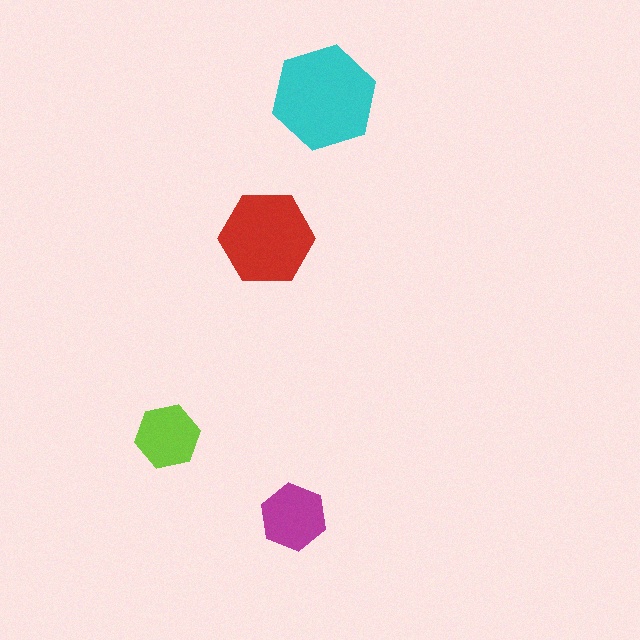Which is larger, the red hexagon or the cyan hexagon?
The cyan one.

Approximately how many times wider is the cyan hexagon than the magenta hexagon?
About 1.5 times wider.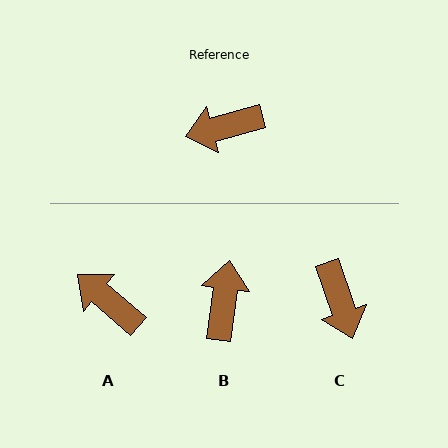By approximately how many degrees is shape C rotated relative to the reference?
Approximately 94 degrees counter-clockwise.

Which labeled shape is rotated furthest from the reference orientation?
B, about 112 degrees away.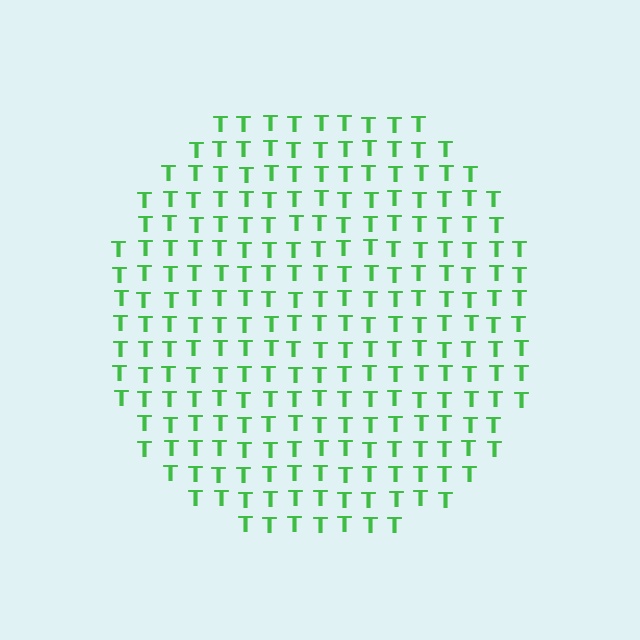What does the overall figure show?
The overall figure shows a circle.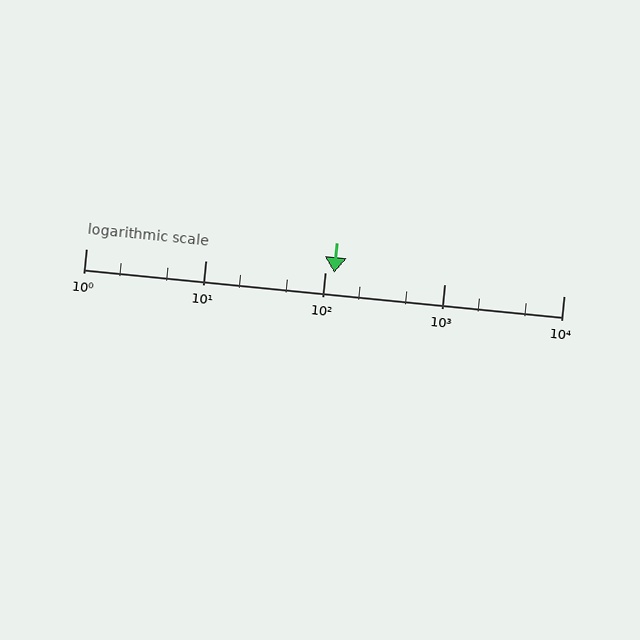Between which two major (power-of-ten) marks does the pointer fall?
The pointer is between 100 and 1000.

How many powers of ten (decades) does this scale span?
The scale spans 4 decades, from 1 to 10000.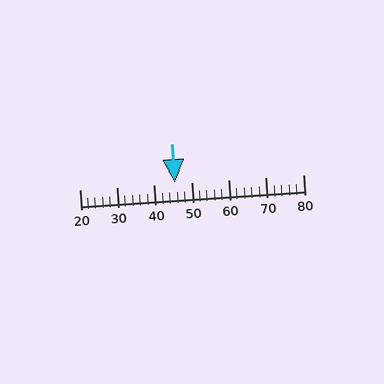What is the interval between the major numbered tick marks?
The major tick marks are spaced 10 units apart.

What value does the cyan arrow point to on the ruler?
The cyan arrow points to approximately 46.